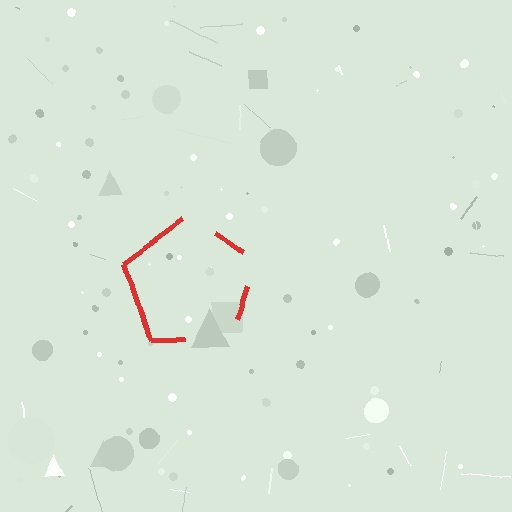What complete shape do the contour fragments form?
The contour fragments form a pentagon.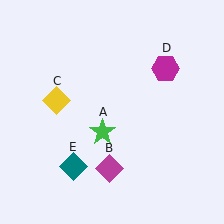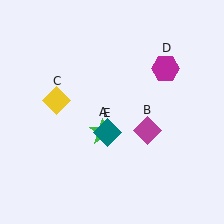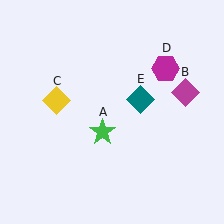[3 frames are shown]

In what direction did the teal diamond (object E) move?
The teal diamond (object E) moved up and to the right.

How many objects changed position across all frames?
2 objects changed position: magenta diamond (object B), teal diamond (object E).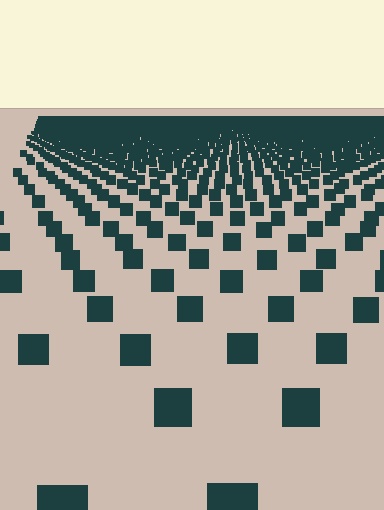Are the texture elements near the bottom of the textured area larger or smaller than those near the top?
Larger. Near the bottom, elements are closer to the viewer and appear at a bigger on-screen size.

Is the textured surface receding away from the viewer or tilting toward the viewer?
The surface is receding away from the viewer. Texture elements get smaller and denser toward the top.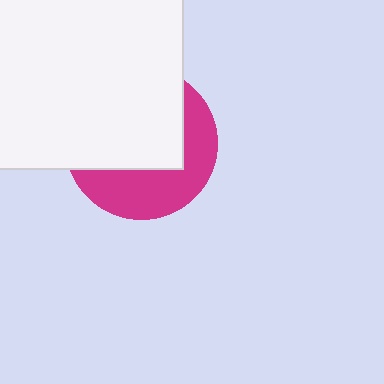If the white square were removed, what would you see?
You would see the complete magenta circle.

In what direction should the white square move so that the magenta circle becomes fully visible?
The white square should move up. That is the shortest direction to clear the overlap and leave the magenta circle fully visible.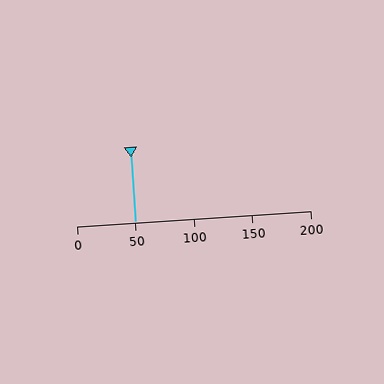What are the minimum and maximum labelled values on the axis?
The axis runs from 0 to 200.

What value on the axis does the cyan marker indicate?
The marker indicates approximately 50.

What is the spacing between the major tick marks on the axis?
The major ticks are spaced 50 apart.